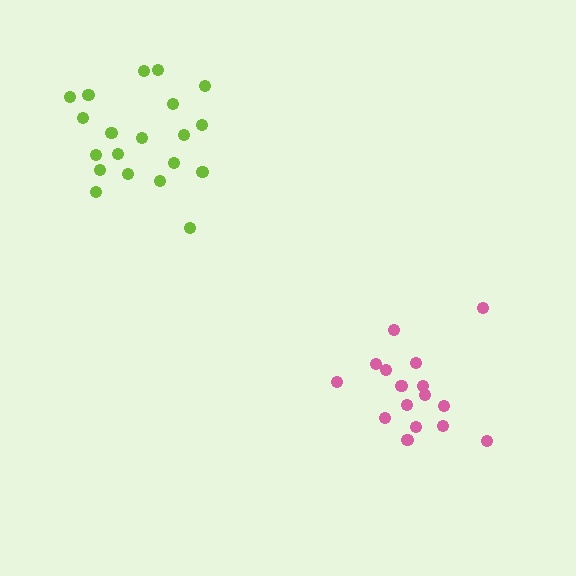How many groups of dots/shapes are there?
There are 2 groups.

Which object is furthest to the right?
The pink cluster is rightmost.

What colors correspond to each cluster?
The clusters are colored: pink, lime.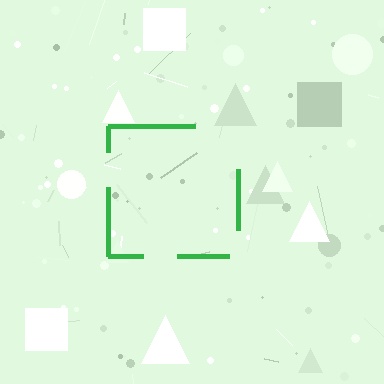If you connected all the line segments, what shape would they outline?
They would outline a square.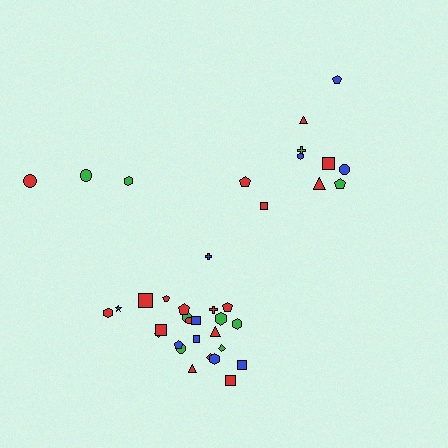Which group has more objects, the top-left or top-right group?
The top-right group.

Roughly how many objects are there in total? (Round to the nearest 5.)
Roughly 40 objects in total.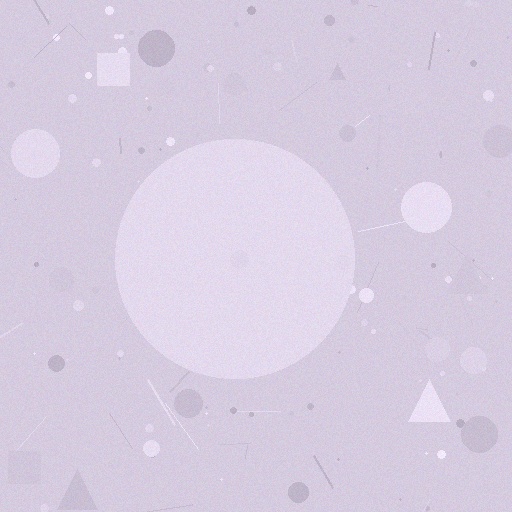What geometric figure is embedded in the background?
A circle is embedded in the background.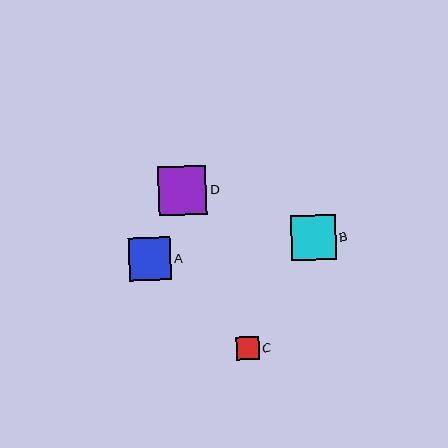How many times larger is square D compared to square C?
Square D is approximately 2.2 times the size of square C.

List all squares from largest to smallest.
From largest to smallest: D, B, A, C.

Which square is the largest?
Square D is the largest with a size of approximately 48 pixels.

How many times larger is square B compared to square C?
Square B is approximately 2.0 times the size of square C.